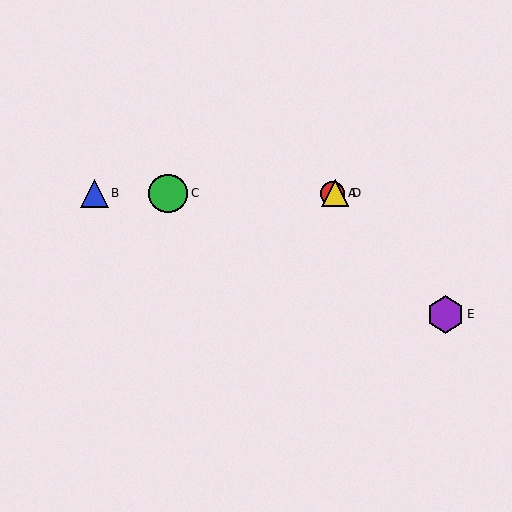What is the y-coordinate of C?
Object C is at y≈193.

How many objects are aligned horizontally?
4 objects (A, B, C, D) are aligned horizontally.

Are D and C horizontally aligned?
Yes, both are at y≈193.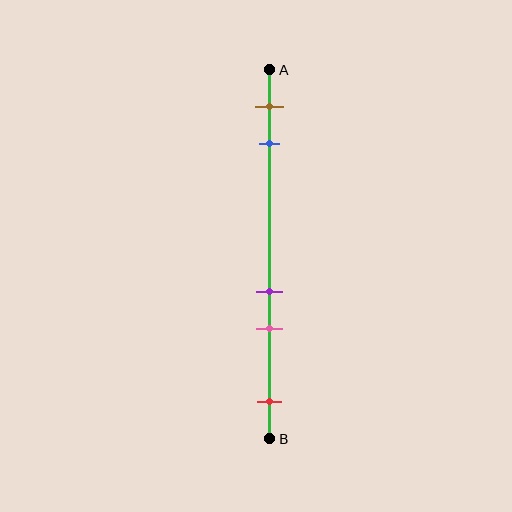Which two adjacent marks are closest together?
The purple and pink marks are the closest adjacent pair.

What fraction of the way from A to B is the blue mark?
The blue mark is approximately 20% (0.2) of the way from A to B.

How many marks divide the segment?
There are 5 marks dividing the segment.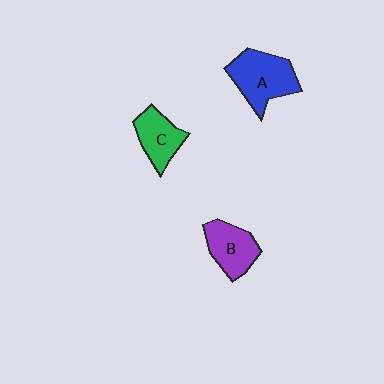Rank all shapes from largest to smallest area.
From largest to smallest: A (blue), B (purple), C (green).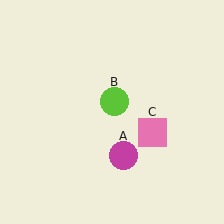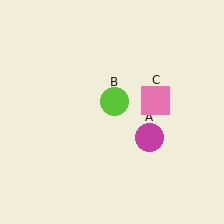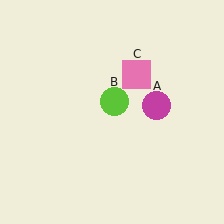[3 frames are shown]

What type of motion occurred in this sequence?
The magenta circle (object A), pink square (object C) rotated counterclockwise around the center of the scene.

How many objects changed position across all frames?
2 objects changed position: magenta circle (object A), pink square (object C).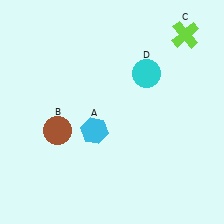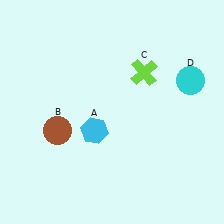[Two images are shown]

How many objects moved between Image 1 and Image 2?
2 objects moved between the two images.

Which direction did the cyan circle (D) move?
The cyan circle (D) moved right.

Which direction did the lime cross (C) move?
The lime cross (C) moved left.